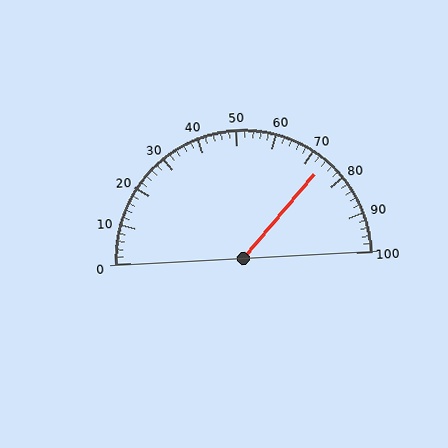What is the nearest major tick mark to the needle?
The nearest major tick mark is 70.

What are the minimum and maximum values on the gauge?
The gauge ranges from 0 to 100.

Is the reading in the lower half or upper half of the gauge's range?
The reading is in the upper half of the range (0 to 100).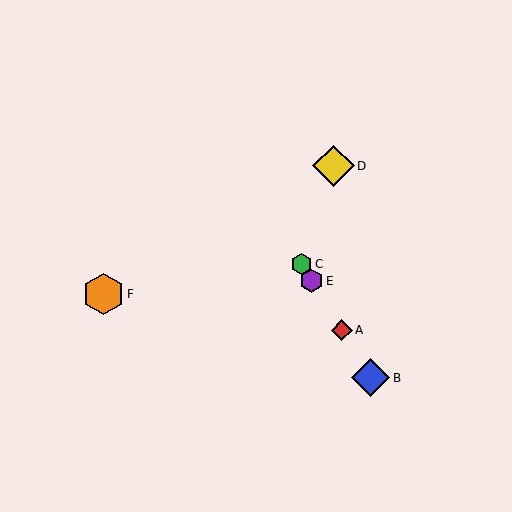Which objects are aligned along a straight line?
Objects A, B, C, E are aligned along a straight line.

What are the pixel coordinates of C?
Object C is at (301, 264).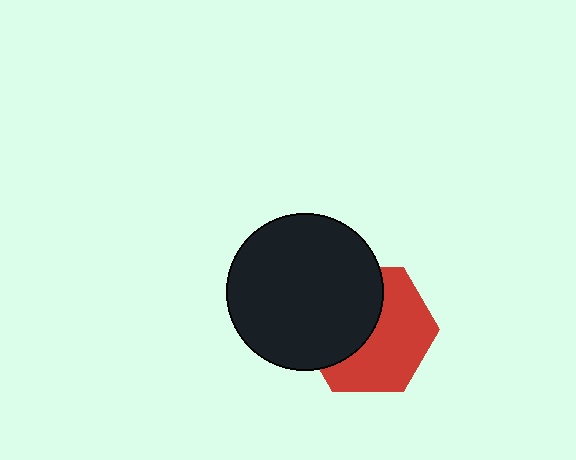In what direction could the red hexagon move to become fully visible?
The red hexagon could move right. That would shift it out from behind the black circle entirely.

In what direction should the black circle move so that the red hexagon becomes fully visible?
The black circle should move left. That is the shortest direction to clear the overlap and leave the red hexagon fully visible.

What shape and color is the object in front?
The object in front is a black circle.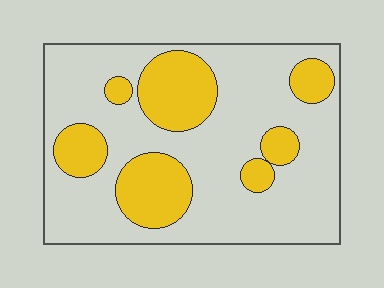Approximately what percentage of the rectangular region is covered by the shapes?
Approximately 30%.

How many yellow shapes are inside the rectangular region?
7.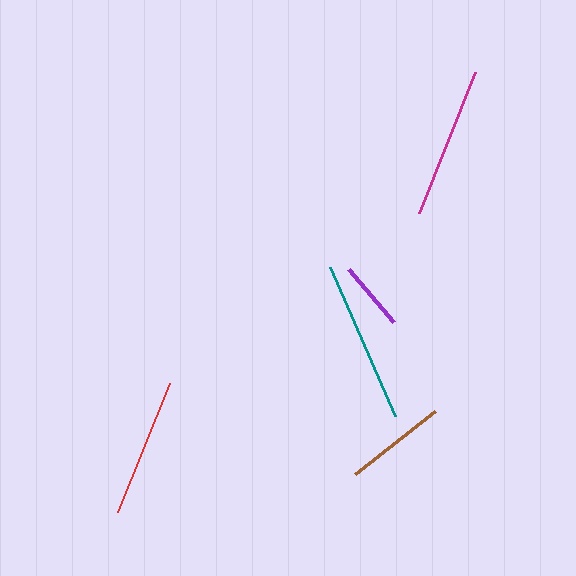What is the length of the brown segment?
The brown segment is approximately 102 pixels long.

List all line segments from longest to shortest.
From longest to shortest: teal, magenta, red, brown, purple.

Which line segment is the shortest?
The purple line is the shortest at approximately 69 pixels.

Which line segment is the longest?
The teal line is the longest at approximately 163 pixels.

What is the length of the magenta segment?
The magenta segment is approximately 152 pixels long.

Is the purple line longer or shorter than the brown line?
The brown line is longer than the purple line.